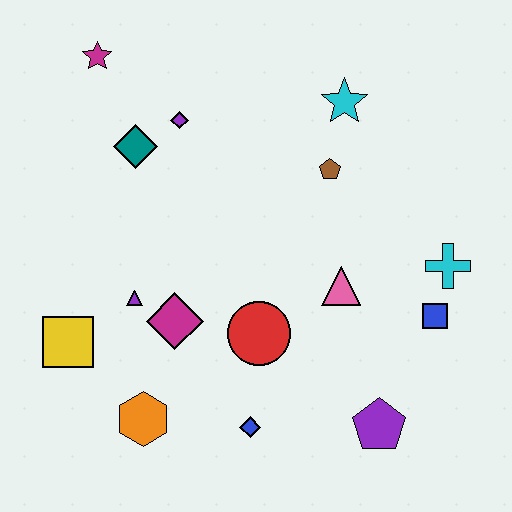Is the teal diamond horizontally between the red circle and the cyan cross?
No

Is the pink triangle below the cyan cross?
Yes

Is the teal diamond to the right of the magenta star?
Yes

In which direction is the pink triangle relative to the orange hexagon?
The pink triangle is to the right of the orange hexagon.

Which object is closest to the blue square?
The cyan cross is closest to the blue square.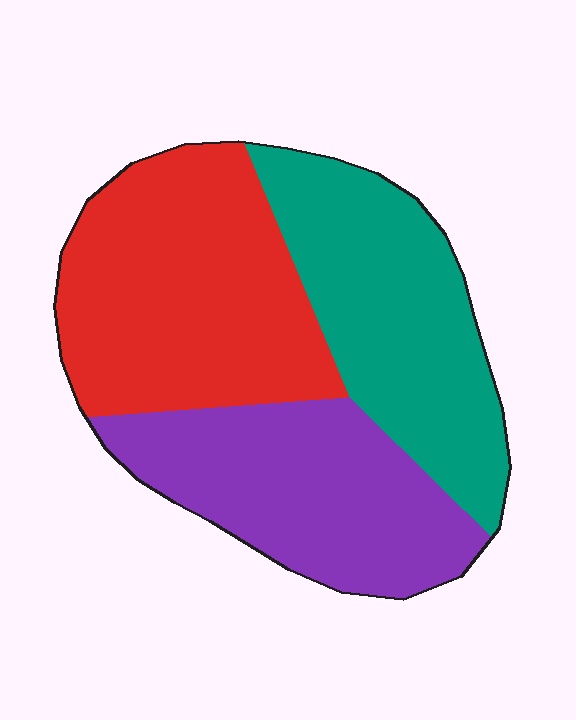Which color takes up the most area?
Red, at roughly 40%.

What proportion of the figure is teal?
Teal covers 32% of the figure.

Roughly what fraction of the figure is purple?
Purple takes up about one third (1/3) of the figure.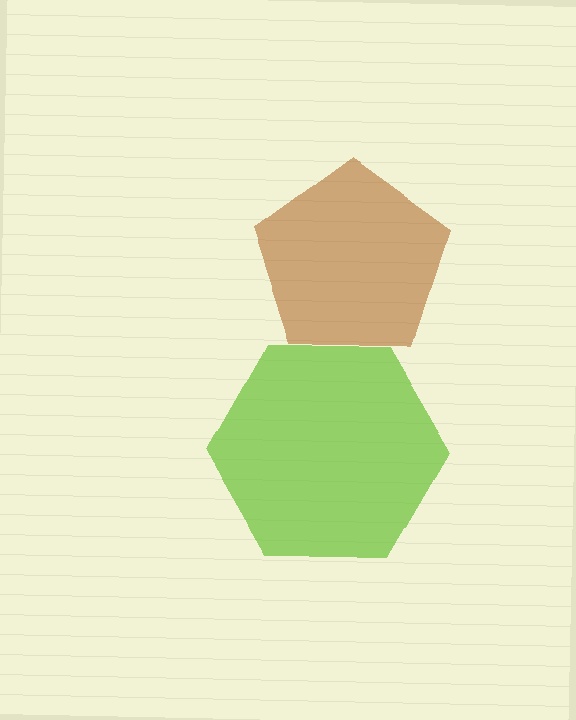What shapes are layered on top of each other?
The layered shapes are: a brown pentagon, a lime hexagon.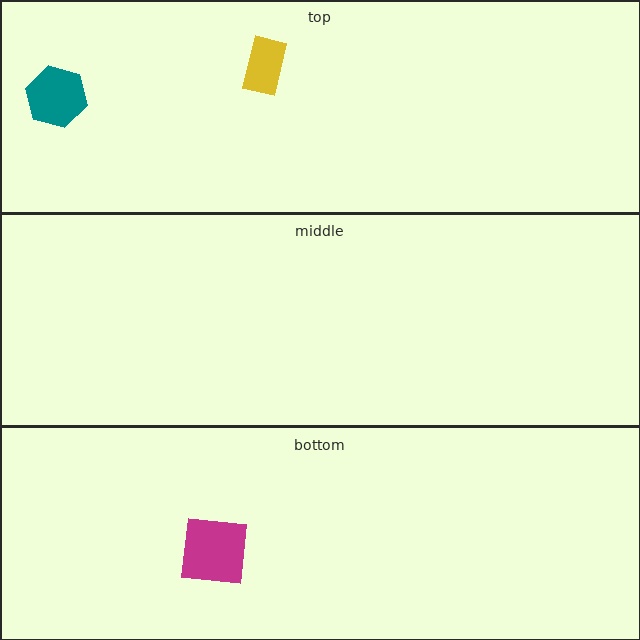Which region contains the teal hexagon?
The top region.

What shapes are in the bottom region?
The magenta square.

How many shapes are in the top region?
2.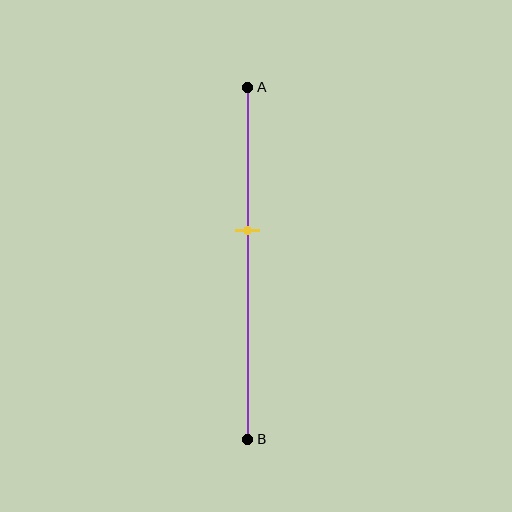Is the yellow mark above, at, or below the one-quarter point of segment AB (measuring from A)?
The yellow mark is below the one-quarter point of segment AB.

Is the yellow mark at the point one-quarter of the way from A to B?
No, the mark is at about 40% from A, not at the 25% one-quarter point.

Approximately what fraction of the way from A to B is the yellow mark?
The yellow mark is approximately 40% of the way from A to B.